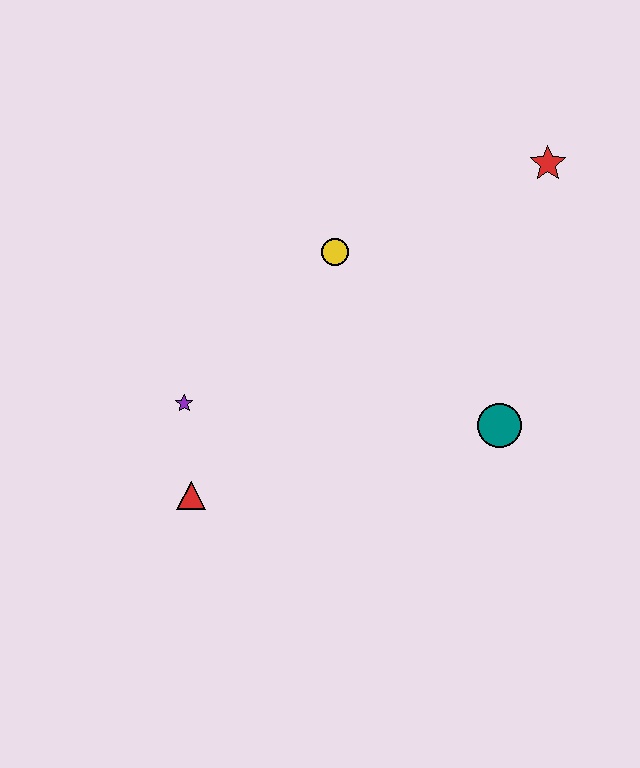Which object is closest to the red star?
The yellow circle is closest to the red star.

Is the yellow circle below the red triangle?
No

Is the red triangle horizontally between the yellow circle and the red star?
No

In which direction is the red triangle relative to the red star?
The red triangle is to the left of the red star.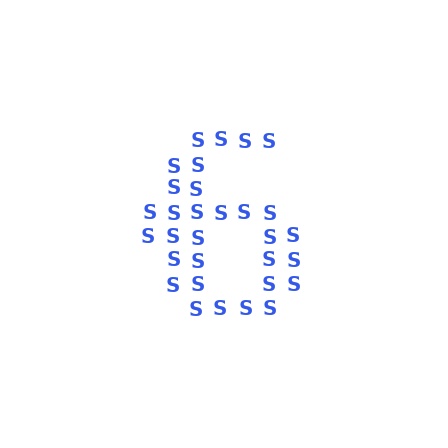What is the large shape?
The large shape is the digit 6.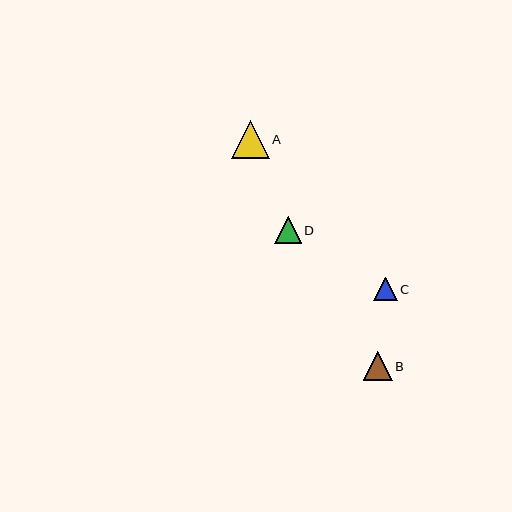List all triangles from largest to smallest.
From largest to smallest: A, B, D, C.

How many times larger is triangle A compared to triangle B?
Triangle A is approximately 1.3 times the size of triangle B.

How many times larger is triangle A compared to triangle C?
Triangle A is approximately 1.6 times the size of triangle C.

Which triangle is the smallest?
Triangle C is the smallest with a size of approximately 23 pixels.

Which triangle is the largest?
Triangle A is the largest with a size of approximately 38 pixels.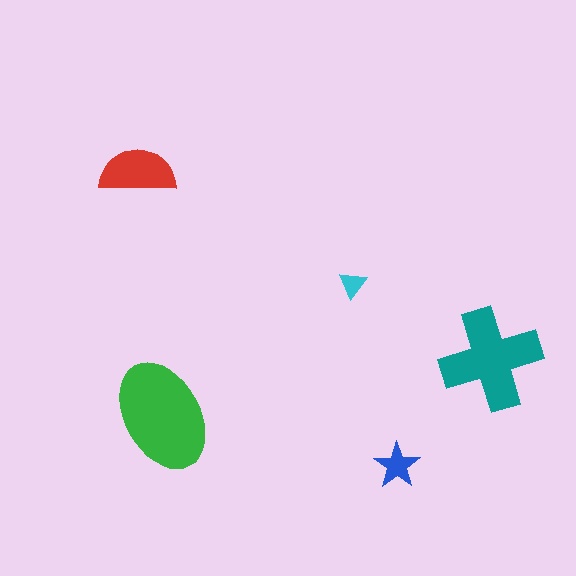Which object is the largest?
The green ellipse.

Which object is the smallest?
The cyan triangle.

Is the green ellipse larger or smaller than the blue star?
Larger.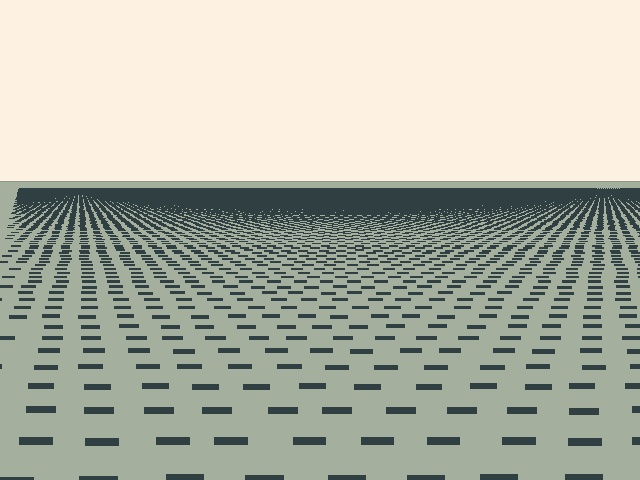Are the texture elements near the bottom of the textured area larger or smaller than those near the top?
Larger. Near the bottom, elements are closer to the viewer and appear at a bigger on-screen size.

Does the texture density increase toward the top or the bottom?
Density increases toward the top.